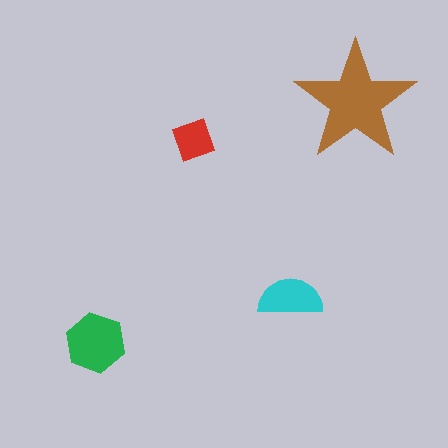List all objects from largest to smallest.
The brown star, the green hexagon, the cyan semicircle, the red square.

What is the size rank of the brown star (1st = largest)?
1st.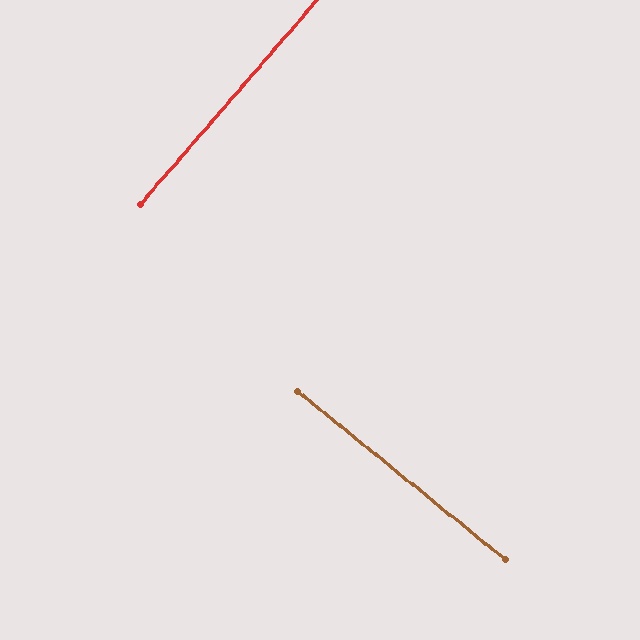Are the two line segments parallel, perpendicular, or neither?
Perpendicular — they meet at approximately 88°.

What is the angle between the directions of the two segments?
Approximately 88 degrees.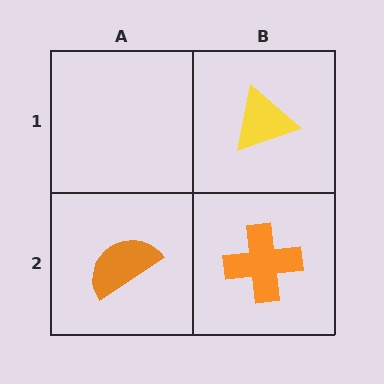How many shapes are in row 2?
2 shapes.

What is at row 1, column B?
A yellow triangle.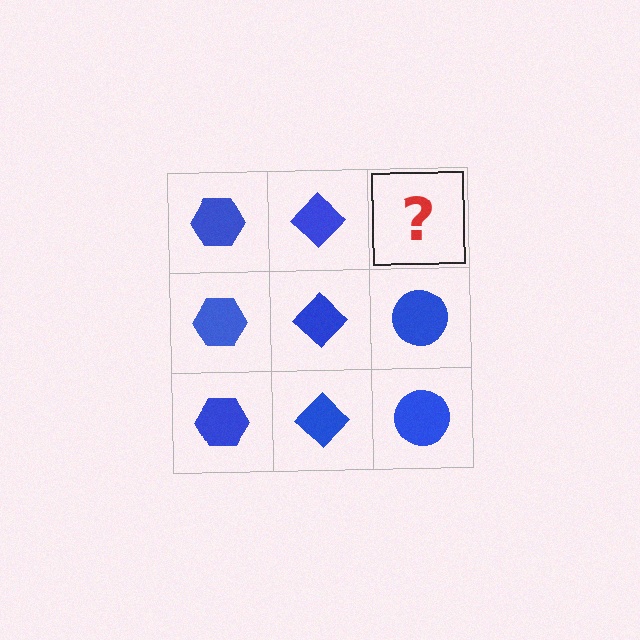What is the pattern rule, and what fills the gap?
The rule is that each column has a consistent shape. The gap should be filled with a blue circle.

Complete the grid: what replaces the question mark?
The question mark should be replaced with a blue circle.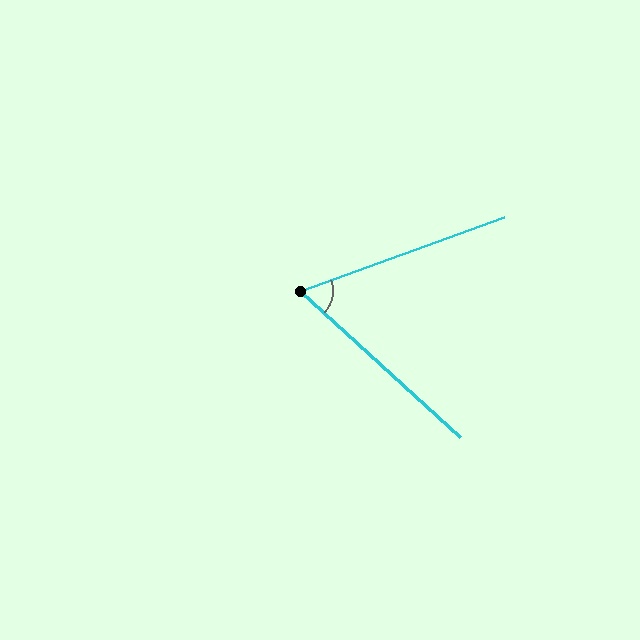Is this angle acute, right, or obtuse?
It is acute.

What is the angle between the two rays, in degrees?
Approximately 62 degrees.